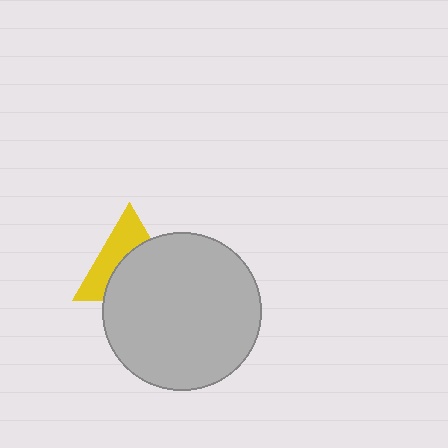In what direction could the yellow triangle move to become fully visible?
The yellow triangle could move up. That would shift it out from behind the light gray circle entirely.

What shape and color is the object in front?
The object in front is a light gray circle.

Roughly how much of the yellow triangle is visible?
A small part of it is visible (roughly 44%).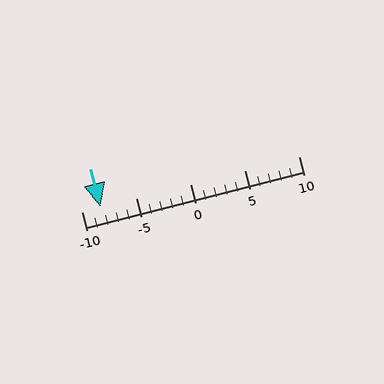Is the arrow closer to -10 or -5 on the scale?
The arrow is closer to -10.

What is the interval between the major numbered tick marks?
The major tick marks are spaced 5 units apart.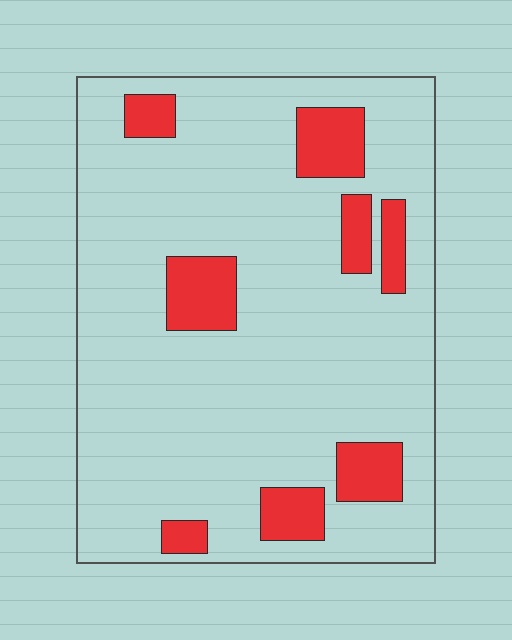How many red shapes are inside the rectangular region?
8.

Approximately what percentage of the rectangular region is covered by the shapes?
Approximately 15%.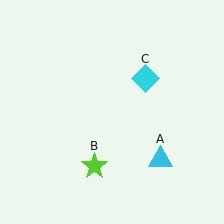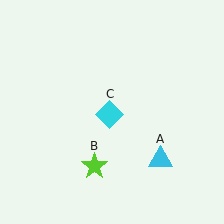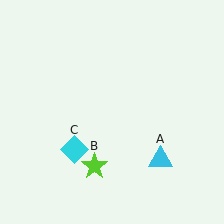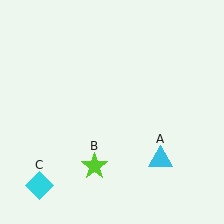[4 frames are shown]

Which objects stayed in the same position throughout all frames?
Cyan triangle (object A) and lime star (object B) remained stationary.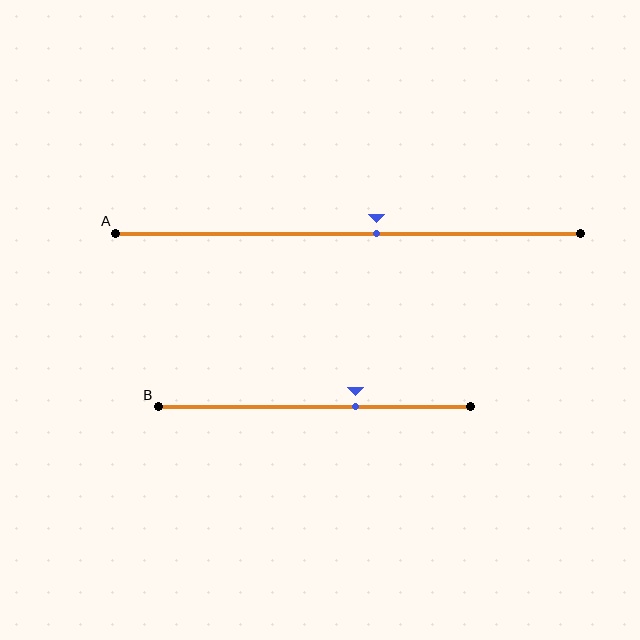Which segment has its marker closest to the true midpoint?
Segment A has its marker closest to the true midpoint.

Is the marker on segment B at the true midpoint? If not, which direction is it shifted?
No, the marker on segment B is shifted to the right by about 13% of the segment length.